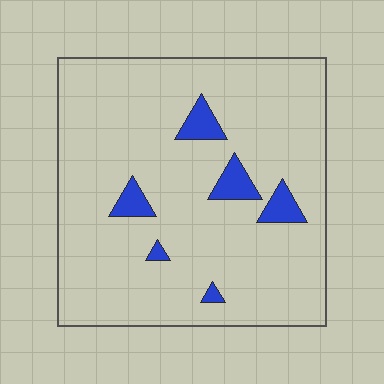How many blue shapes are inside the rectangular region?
6.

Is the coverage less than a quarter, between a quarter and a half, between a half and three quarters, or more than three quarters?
Less than a quarter.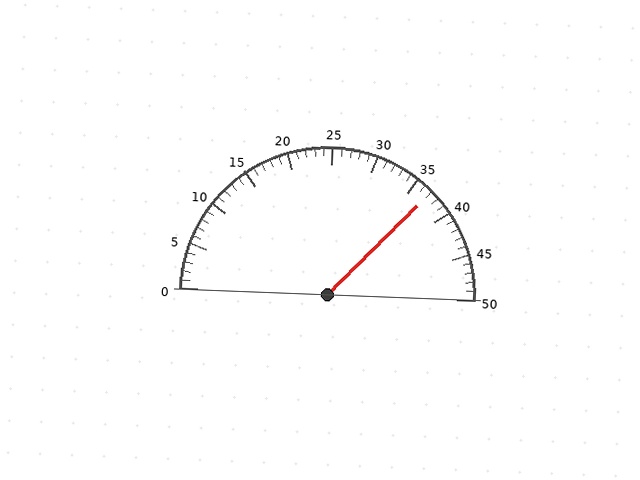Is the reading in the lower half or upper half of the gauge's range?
The reading is in the upper half of the range (0 to 50).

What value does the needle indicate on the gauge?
The needle indicates approximately 37.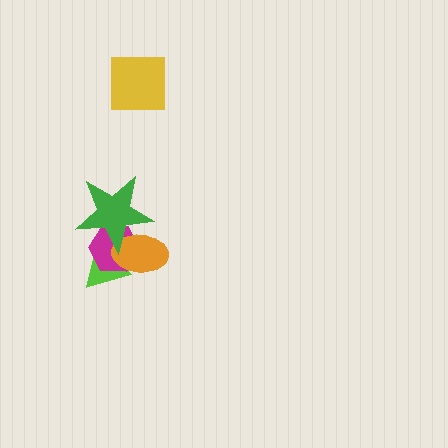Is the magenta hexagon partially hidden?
Yes, it is partially covered by another shape.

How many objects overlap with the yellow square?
0 objects overlap with the yellow square.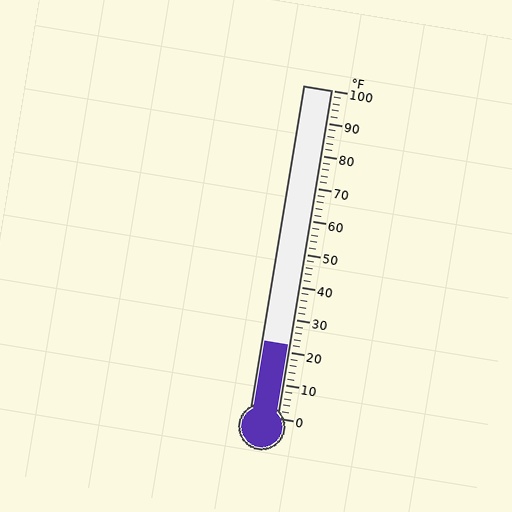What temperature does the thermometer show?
The thermometer shows approximately 22°F.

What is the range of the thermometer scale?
The thermometer scale ranges from 0°F to 100°F.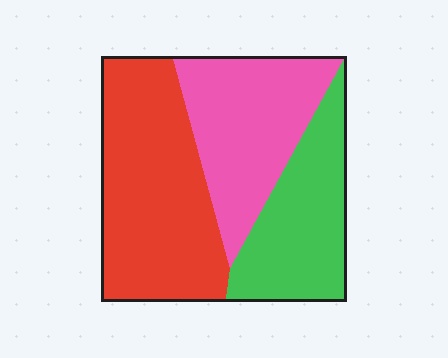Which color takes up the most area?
Red, at roughly 40%.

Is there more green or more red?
Red.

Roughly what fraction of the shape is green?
Green takes up about one quarter (1/4) of the shape.